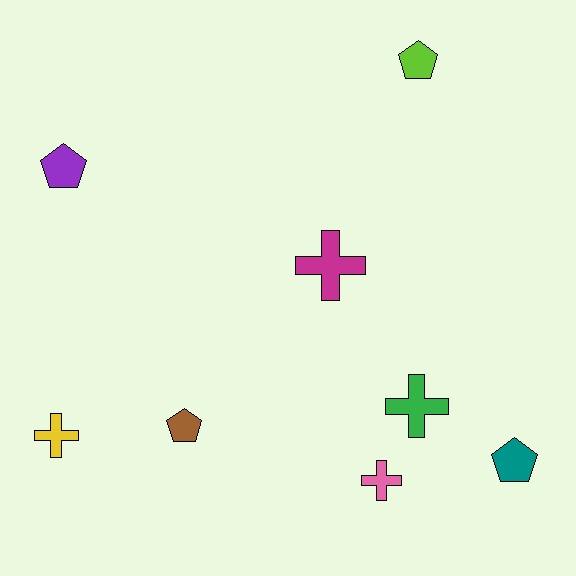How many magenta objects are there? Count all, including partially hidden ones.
There is 1 magenta object.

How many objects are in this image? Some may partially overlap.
There are 8 objects.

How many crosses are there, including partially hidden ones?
There are 4 crosses.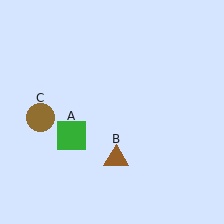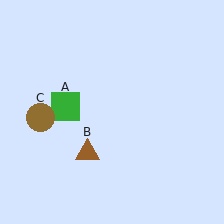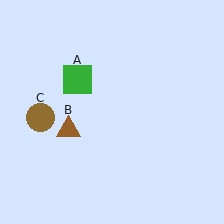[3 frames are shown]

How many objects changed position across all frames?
2 objects changed position: green square (object A), brown triangle (object B).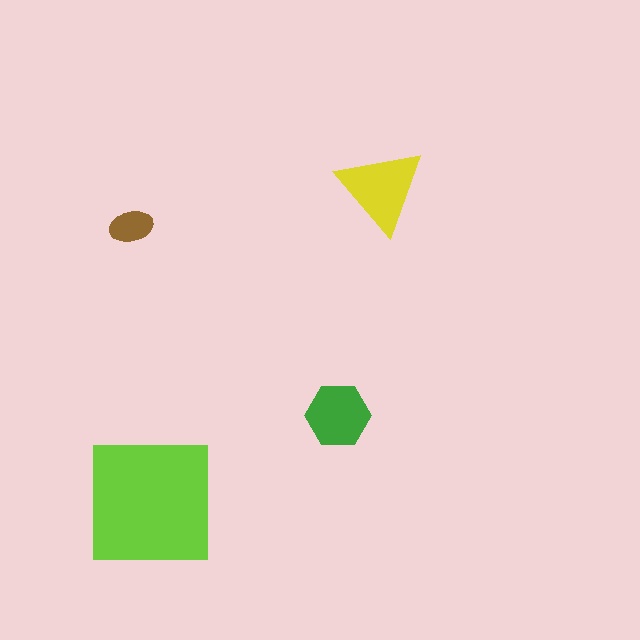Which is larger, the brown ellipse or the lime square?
The lime square.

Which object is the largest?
The lime square.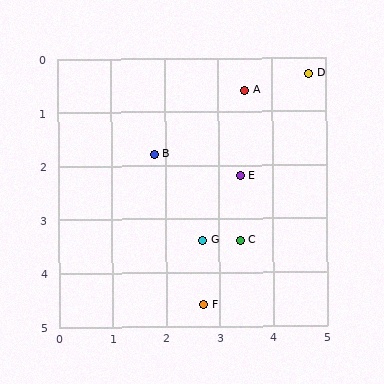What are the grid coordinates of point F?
Point F is at approximately (2.7, 4.6).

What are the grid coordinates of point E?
Point E is at approximately (3.4, 2.2).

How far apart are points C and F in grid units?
Points C and F are about 1.4 grid units apart.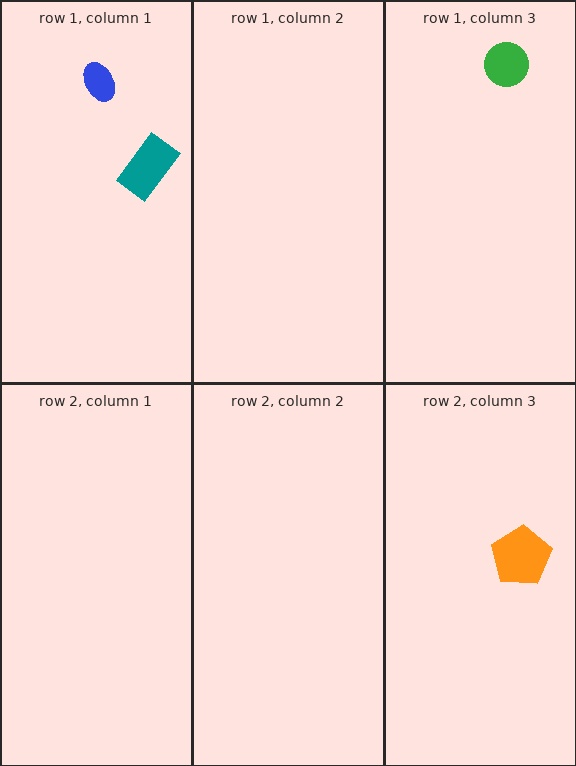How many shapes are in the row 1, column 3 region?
1.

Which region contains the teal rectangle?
The row 1, column 1 region.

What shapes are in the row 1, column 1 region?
The teal rectangle, the blue ellipse.